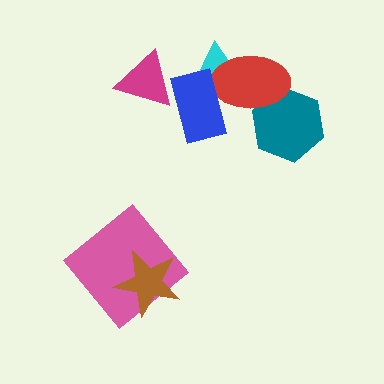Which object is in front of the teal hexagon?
The red ellipse is in front of the teal hexagon.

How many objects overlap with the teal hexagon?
1 object overlaps with the teal hexagon.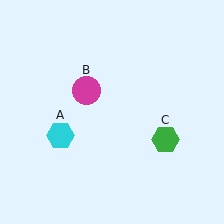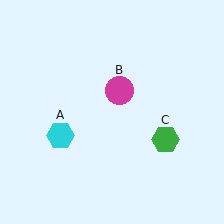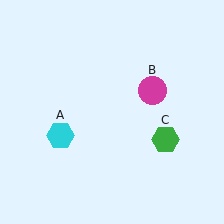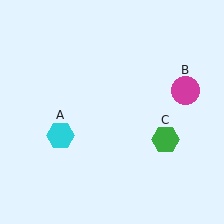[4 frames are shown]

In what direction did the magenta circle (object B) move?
The magenta circle (object B) moved right.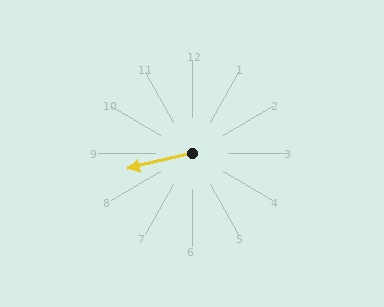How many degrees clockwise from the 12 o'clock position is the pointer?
Approximately 257 degrees.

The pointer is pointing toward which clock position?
Roughly 9 o'clock.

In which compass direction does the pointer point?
West.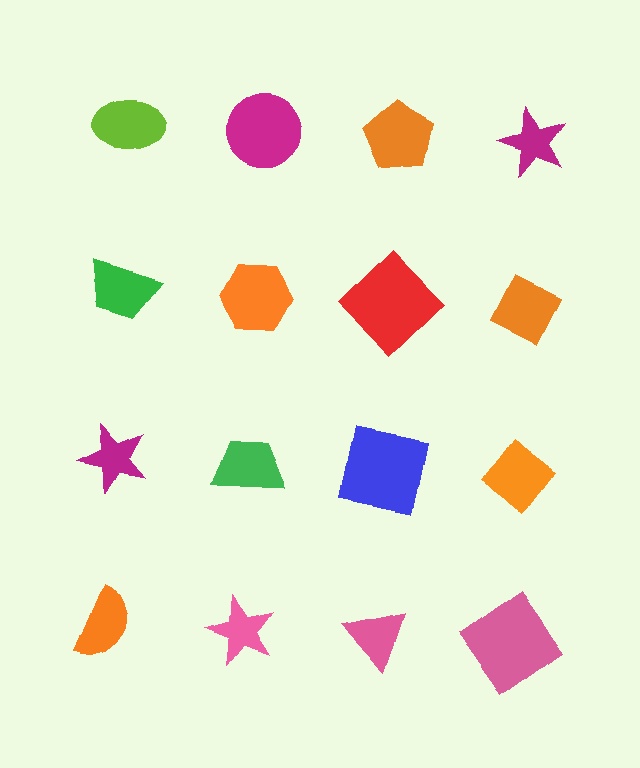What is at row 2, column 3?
A red diamond.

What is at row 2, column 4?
An orange diamond.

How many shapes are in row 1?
4 shapes.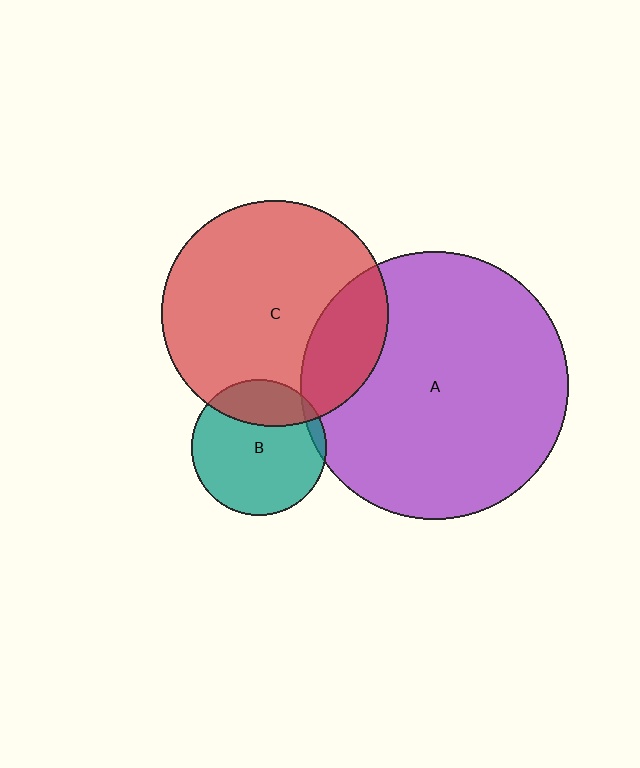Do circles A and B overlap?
Yes.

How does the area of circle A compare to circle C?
Approximately 1.4 times.